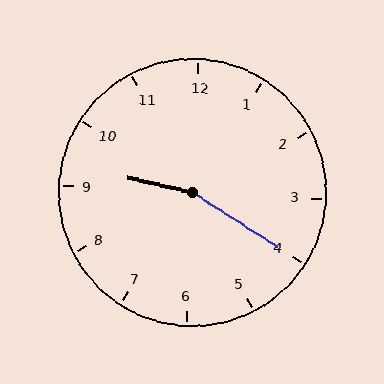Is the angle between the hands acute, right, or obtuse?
It is obtuse.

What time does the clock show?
9:20.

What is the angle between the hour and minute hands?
Approximately 160 degrees.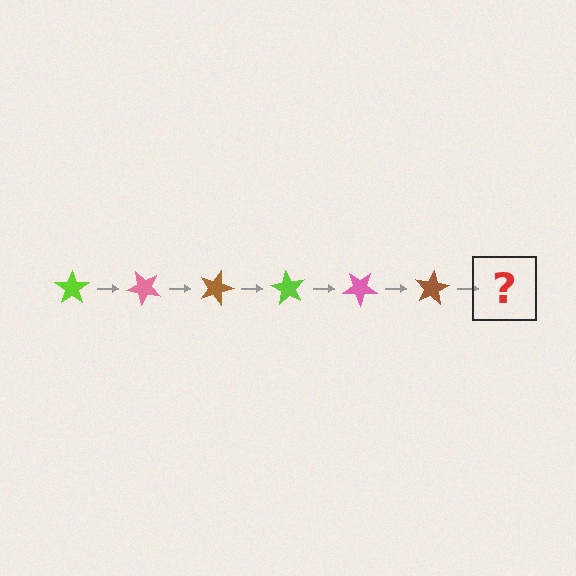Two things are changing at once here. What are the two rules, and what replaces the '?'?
The two rules are that it rotates 45 degrees each step and the color cycles through lime, pink, and brown. The '?' should be a lime star, rotated 270 degrees from the start.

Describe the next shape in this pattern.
It should be a lime star, rotated 270 degrees from the start.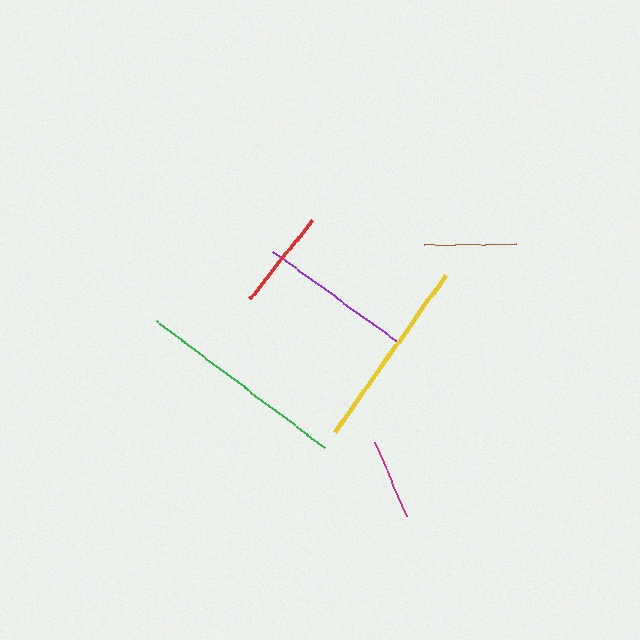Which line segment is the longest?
The green line is the longest at approximately 211 pixels.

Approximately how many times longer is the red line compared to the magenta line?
The red line is approximately 1.3 times the length of the magenta line.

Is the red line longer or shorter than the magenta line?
The red line is longer than the magenta line.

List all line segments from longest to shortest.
From longest to shortest: green, yellow, purple, red, brown, magenta.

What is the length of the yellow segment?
The yellow segment is approximately 193 pixels long.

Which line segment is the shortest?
The magenta line is the shortest at approximately 80 pixels.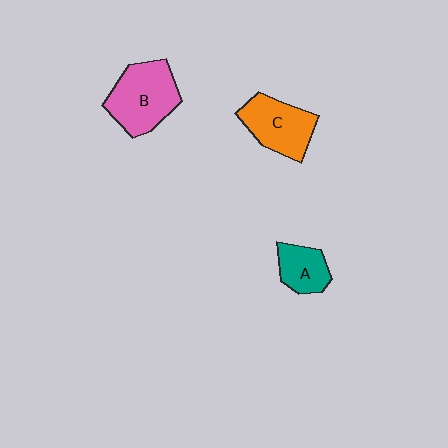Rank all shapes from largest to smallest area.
From largest to smallest: B (pink), C (orange), A (teal).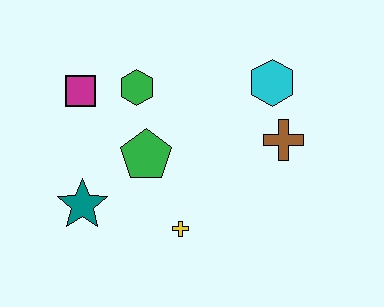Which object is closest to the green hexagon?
The magenta square is closest to the green hexagon.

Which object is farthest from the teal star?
The cyan hexagon is farthest from the teal star.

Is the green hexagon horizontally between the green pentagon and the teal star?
Yes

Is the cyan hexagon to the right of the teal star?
Yes